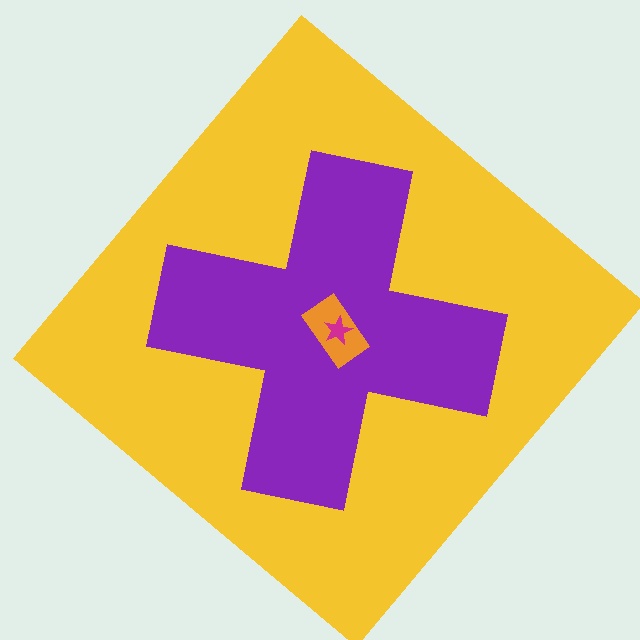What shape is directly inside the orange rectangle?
The magenta star.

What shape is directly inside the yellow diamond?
The purple cross.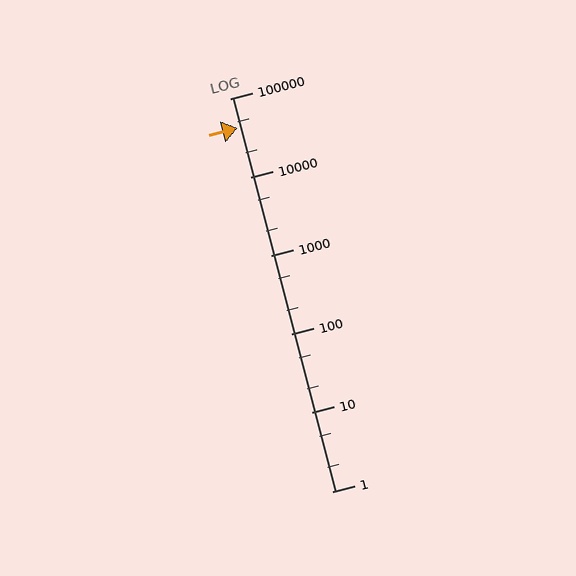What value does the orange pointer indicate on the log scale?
The pointer indicates approximately 42000.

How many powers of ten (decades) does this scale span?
The scale spans 5 decades, from 1 to 100000.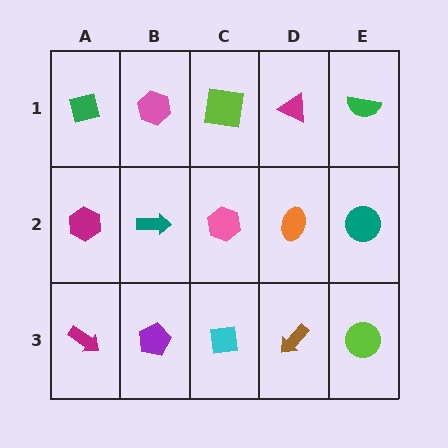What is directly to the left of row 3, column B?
A magenta arrow.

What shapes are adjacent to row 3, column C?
A pink hexagon (row 2, column C), a purple pentagon (row 3, column B), a brown arrow (row 3, column D).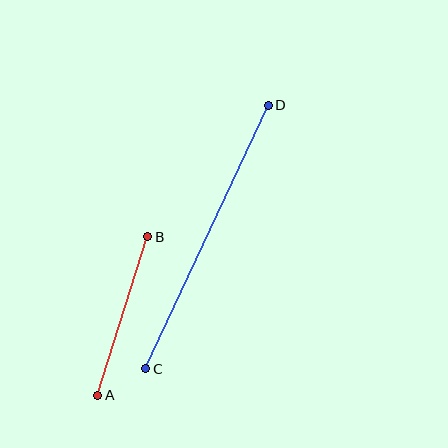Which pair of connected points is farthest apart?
Points C and D are farthest apart.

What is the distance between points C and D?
The distance is approximately 291 pixels.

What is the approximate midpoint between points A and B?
The midpoint is at approximately (123, 316) pixels.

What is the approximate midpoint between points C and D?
The midpoint is at approximately (207, 237) pixels.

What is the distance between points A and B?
The distance is approximately 166 pixels.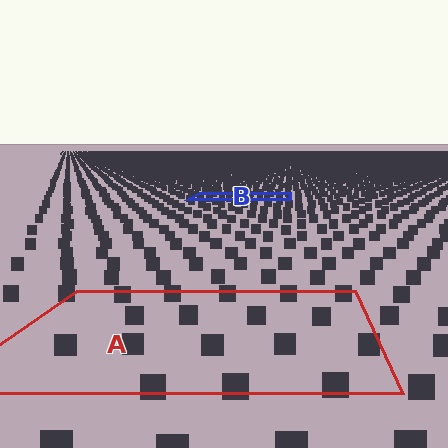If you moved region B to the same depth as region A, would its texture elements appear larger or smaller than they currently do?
They would appear larger. At a closer depth, the same texture elements are projected at a bigger on-screen size.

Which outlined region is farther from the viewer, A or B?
Region B is farther from the viewer — the texture elements inside it appear smaller and more densely packed.